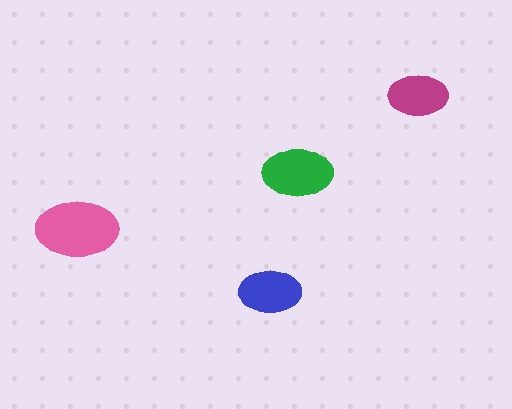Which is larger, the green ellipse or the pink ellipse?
The pink one.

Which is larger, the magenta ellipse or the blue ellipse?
The blue one.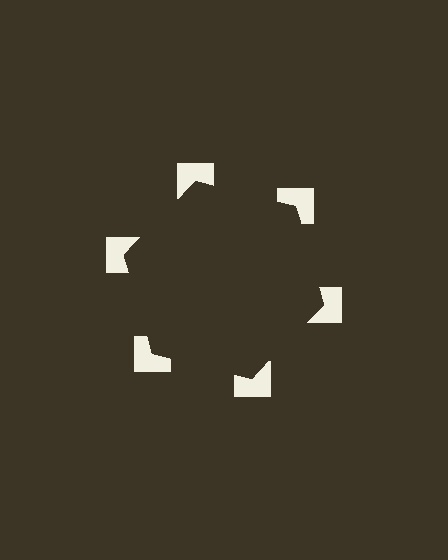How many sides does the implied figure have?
6 sides.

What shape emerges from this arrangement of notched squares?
An illusory hexagon — its edges are inferred from the aligned wedge cuts in the notched squares, not physically drawn.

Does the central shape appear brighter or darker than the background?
It typically appears slightly darker than the background, even though no actual brightness change is drawn.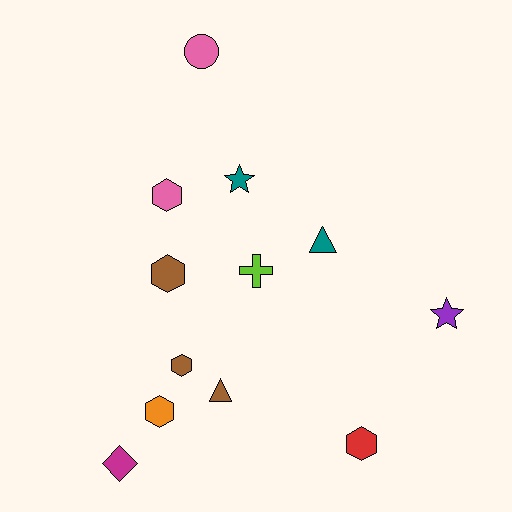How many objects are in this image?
There are 12 objects.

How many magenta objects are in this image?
There is 1 magenta object.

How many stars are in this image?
There are 2 stars.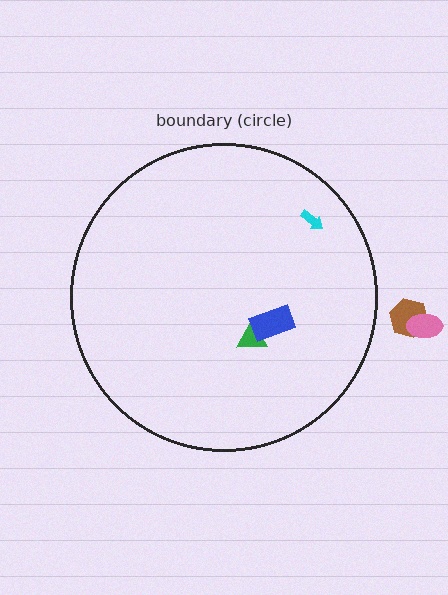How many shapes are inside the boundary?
3 inside, 2 outside.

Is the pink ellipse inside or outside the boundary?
Outside.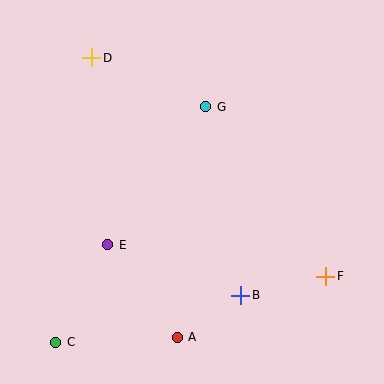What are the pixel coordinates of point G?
Point G is at (206, 107).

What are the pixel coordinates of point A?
Point A is at (177, 337).